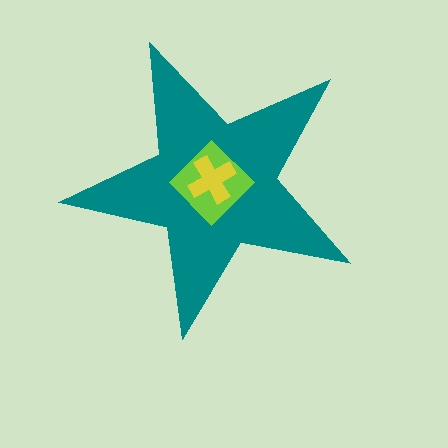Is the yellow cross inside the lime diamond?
Yes.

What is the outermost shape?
The teal star.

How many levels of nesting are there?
3.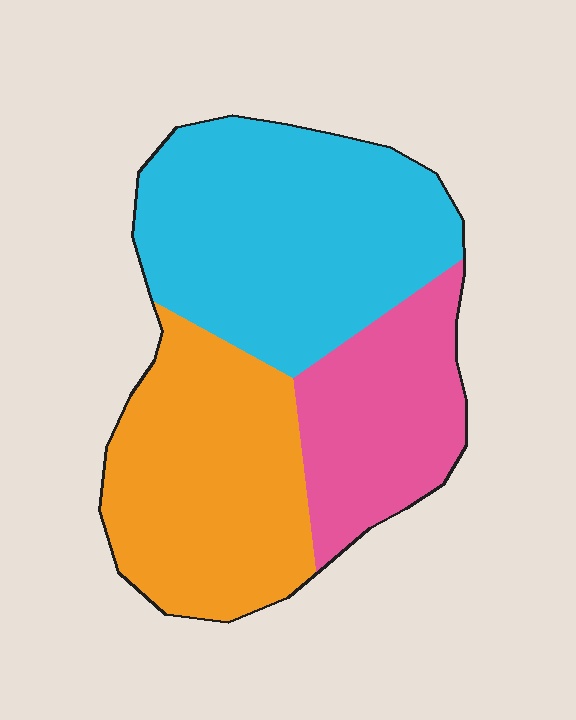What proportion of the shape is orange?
Orange takes up between a quarter and a half of the shape.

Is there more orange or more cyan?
Cyan.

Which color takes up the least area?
Pink, at roughly 25%.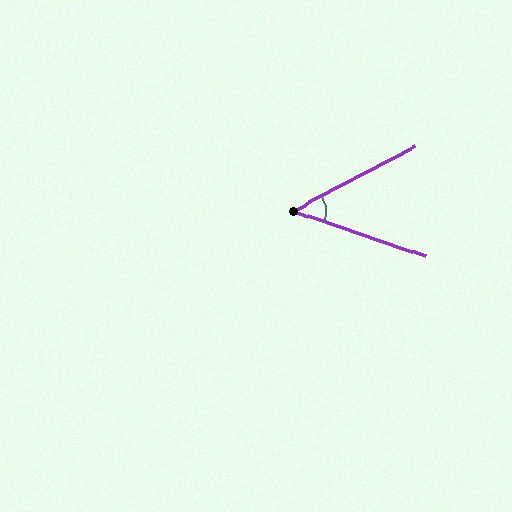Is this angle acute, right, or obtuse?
It is acute.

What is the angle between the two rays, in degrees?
Approximately 47 degrees.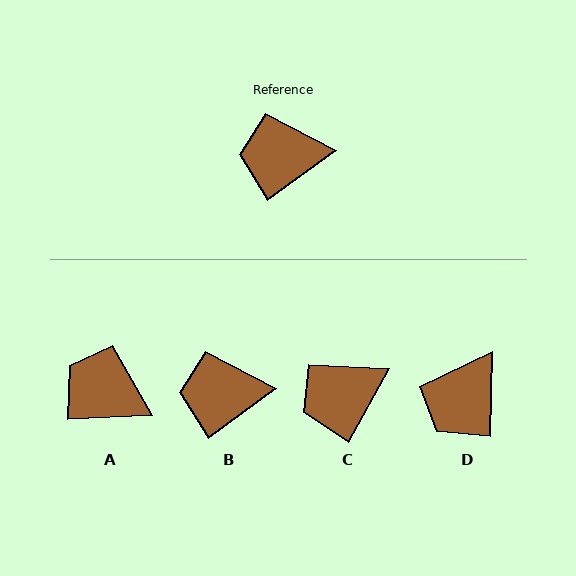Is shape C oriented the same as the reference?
No, it is off by about 25 degrees.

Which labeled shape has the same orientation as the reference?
B.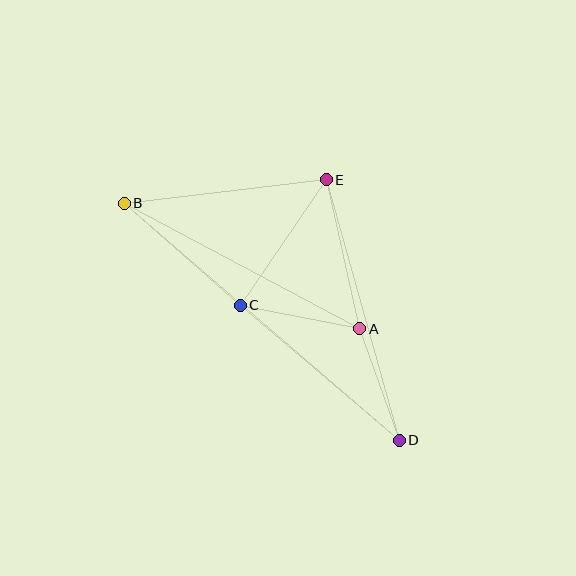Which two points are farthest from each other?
Points B and D are farthest from each other.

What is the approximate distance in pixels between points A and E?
The distance between A and E is approximately 153 pixels.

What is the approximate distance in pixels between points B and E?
The distance between B and E is approximately 203 pixels.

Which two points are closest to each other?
Points A and D are closest to each other.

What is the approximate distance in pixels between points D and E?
The distance between D and E is approximately 271 pixels.